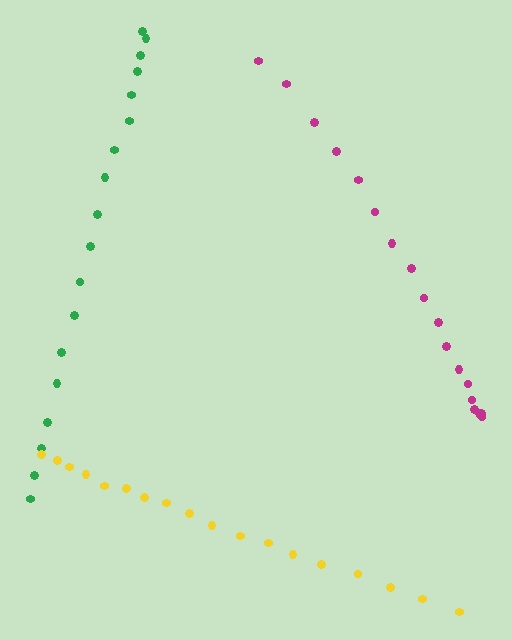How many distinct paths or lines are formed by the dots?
There are 3 distinct paths.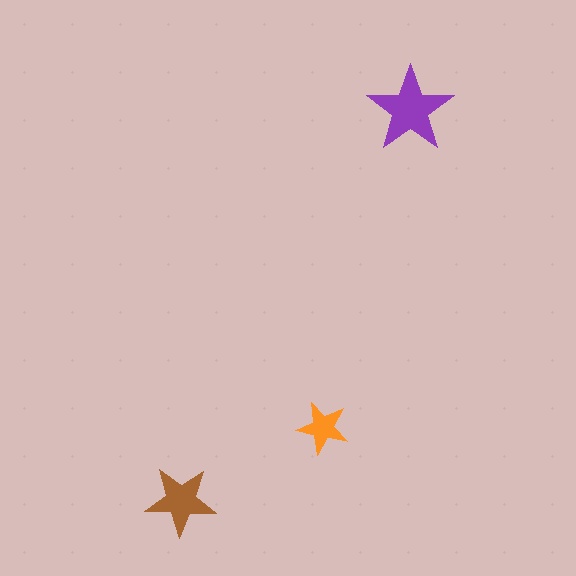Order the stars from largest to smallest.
the purple one, the brown one, the orange one.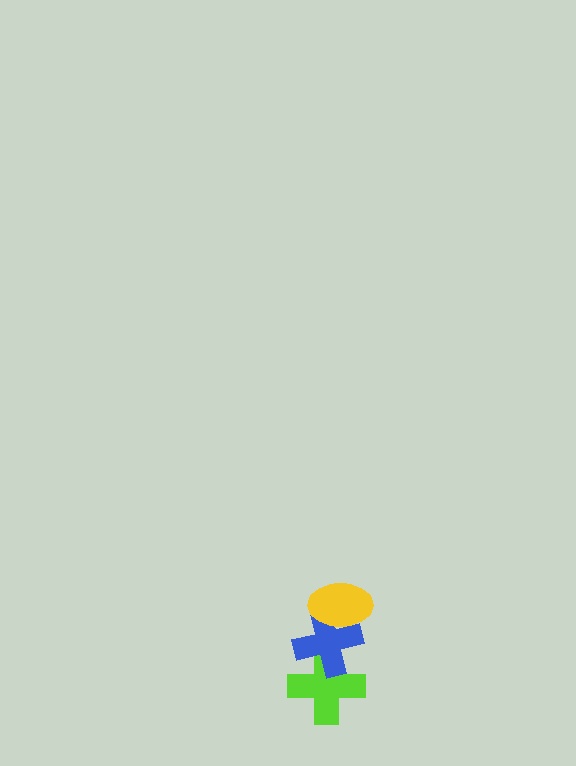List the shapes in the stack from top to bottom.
From top to bottom: the yellow ellipse, the blue cross, the lime cross.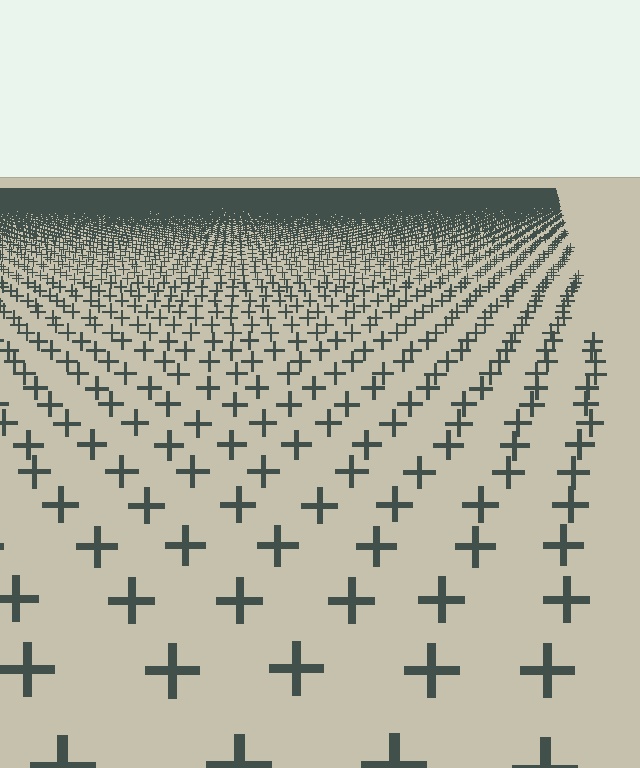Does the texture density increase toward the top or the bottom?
Density increases toward the top.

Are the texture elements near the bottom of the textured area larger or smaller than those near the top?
Larger. Near the bottom, elements are closer to the viewer and appear at a bigger on-screen size.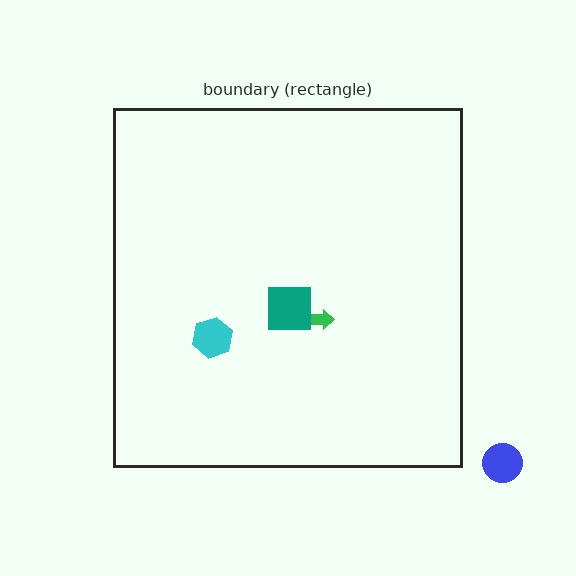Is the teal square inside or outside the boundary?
Inside.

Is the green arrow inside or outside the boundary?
Inside.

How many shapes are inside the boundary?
3 inside, 1 outside.